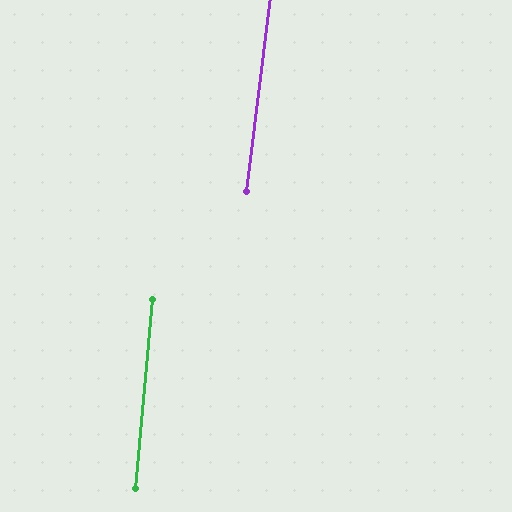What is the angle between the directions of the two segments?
Approximately 2 degrees.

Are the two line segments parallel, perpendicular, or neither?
Parallel — their directions differ by only 1.5°.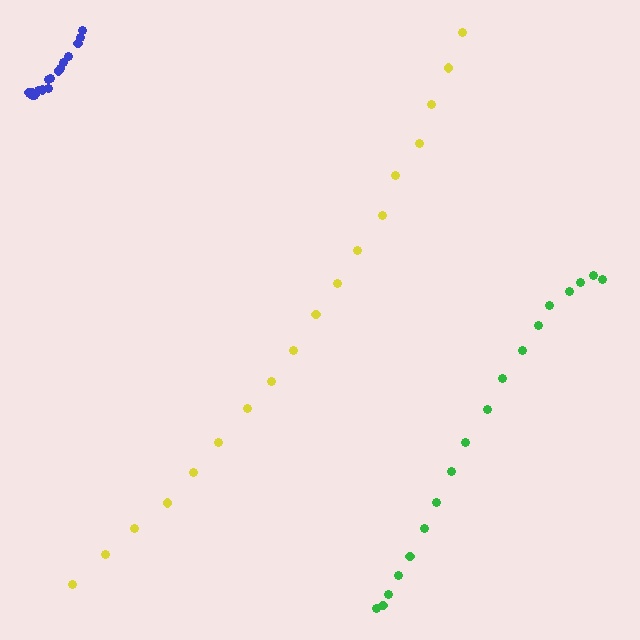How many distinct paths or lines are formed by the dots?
There are 3 distinct paths.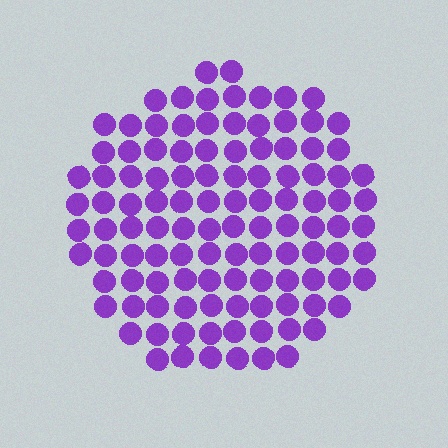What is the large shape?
The large shape is a circle.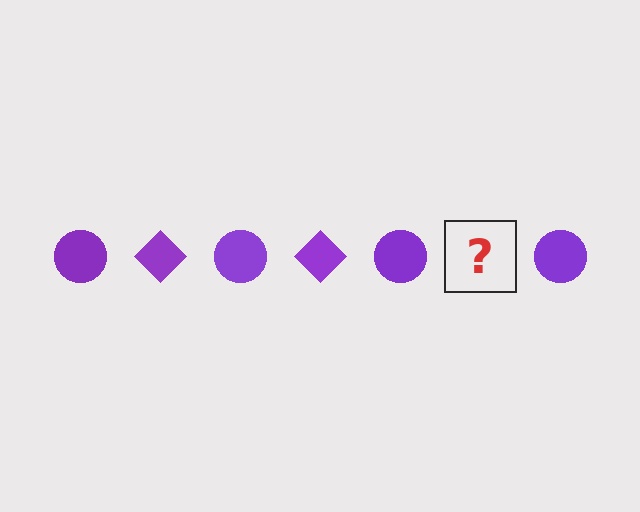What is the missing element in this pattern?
The missing element is a purple diamond.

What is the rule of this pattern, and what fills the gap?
The rule is that the pattern cycles through circle, diamond shapes in purple. The gap should be filled with a purple diamond.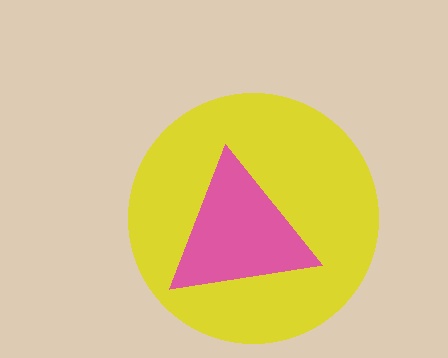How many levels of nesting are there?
2.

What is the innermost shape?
The pink triangle.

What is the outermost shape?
The yellow circle.